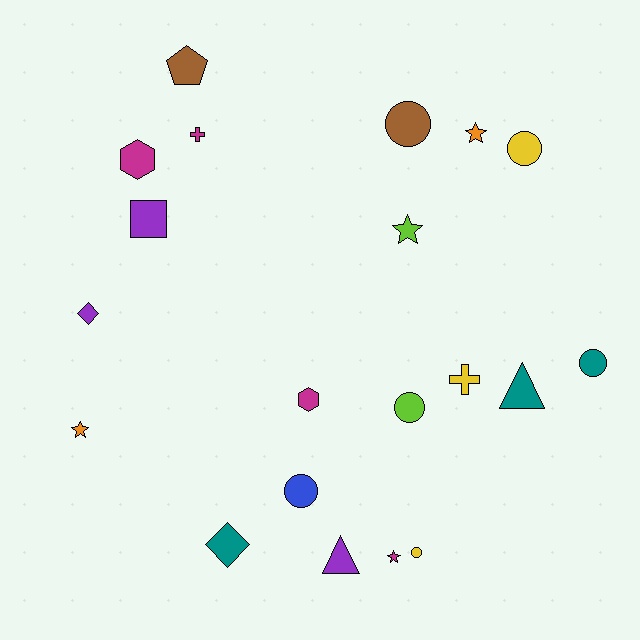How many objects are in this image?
There are 20 objects.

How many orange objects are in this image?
There are 2 orange objects.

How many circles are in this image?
There are 6 circles.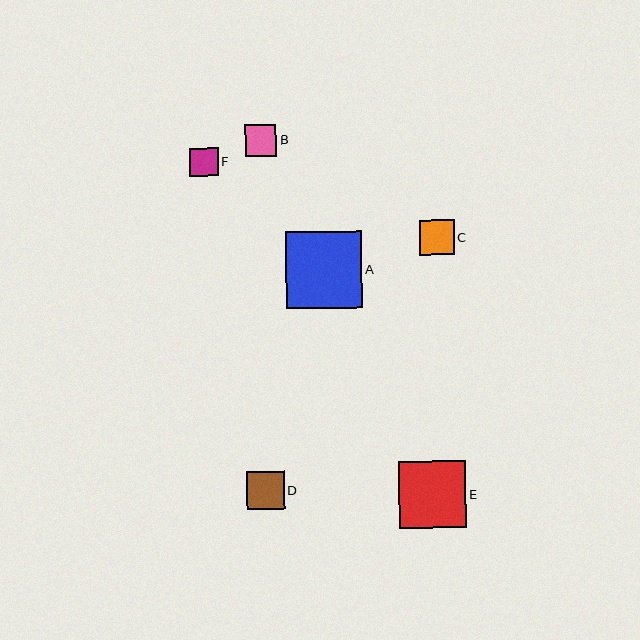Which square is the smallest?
Square F is the smallest with a size of approximately 28 pixels.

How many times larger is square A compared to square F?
Square A is approximately 2.7 times the size of square F.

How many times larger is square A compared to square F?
Square A is approximately 2.7 times the size of square F.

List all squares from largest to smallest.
From largest to smallest: A, E, D, C, B, F.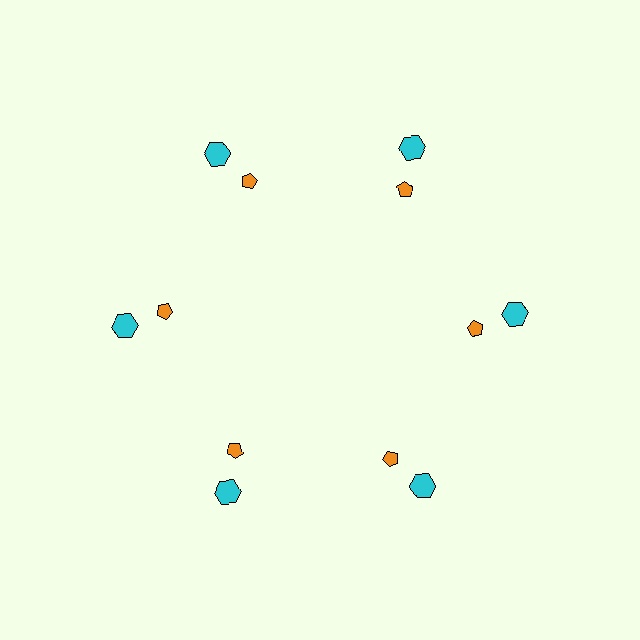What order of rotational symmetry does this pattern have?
This pattern has 6-fold rotational symmetry.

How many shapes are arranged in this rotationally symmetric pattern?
There are 12 shapes, arranged in 6 groups of 2.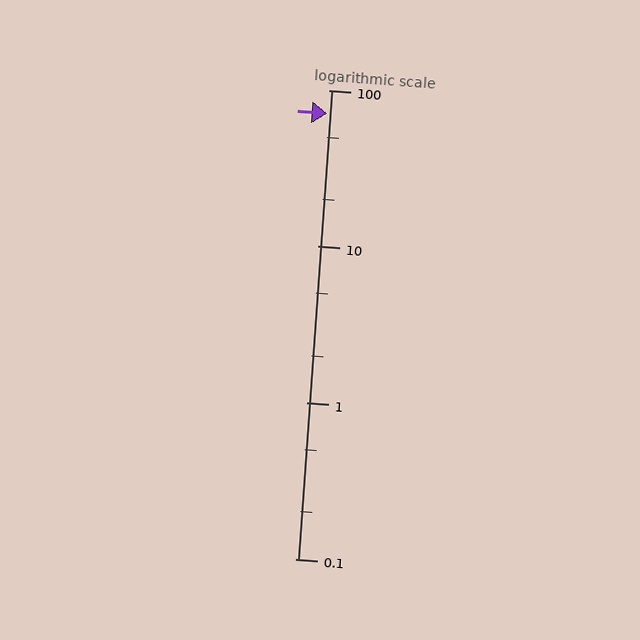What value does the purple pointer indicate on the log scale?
The pointer indicates approximately 71.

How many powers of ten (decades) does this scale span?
The scale spans 3 decades, from 0.1 to 100.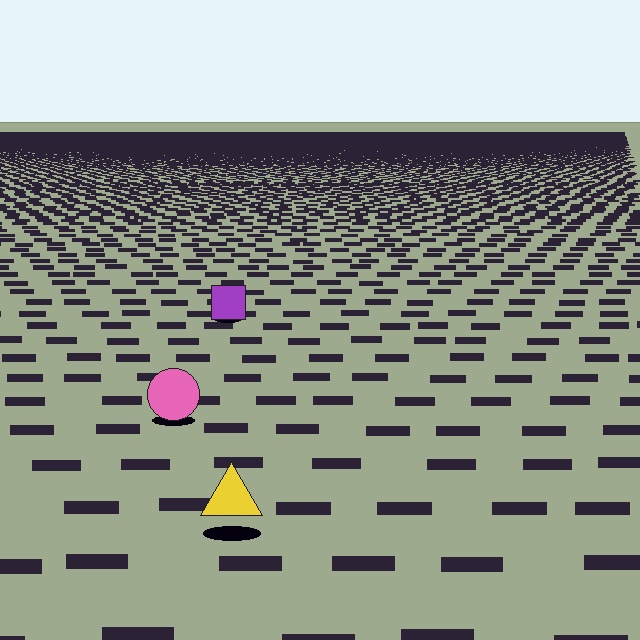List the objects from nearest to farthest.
From nearest to farthest: the yellow triangle, the pink circle, the purple square.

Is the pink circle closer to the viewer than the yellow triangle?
No. The yellow triangle is closer — you can tell from the texture gradient: the ground texture is coarser near it.